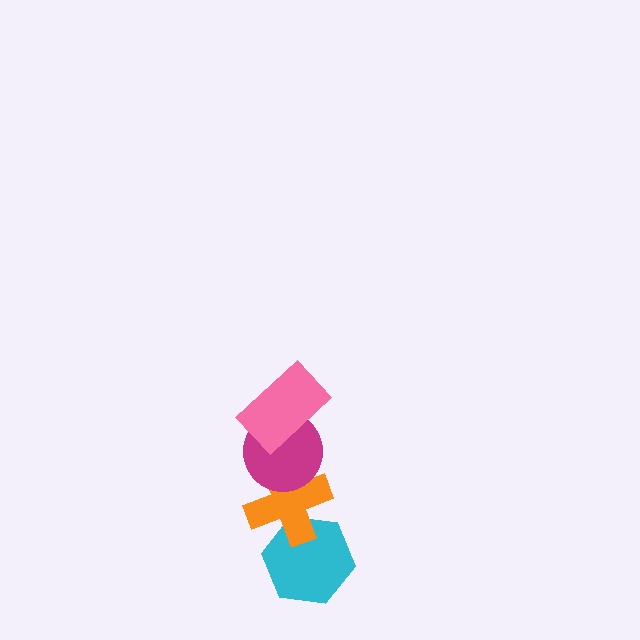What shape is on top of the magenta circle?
The pink rectangle is on top of the magenta circle.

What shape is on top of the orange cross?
The magenta circle is on top of the orange cross.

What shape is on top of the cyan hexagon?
The orange cross is on top of the cyan hexagon.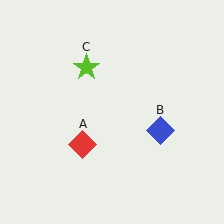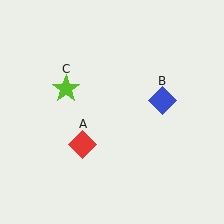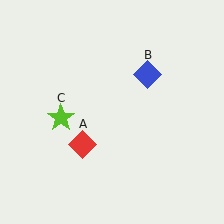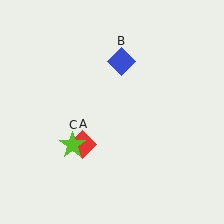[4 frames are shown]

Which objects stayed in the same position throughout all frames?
Red diamond (object A) remained stationary.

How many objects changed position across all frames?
2 objects changed position: blue diamond (object B), lime star (object C).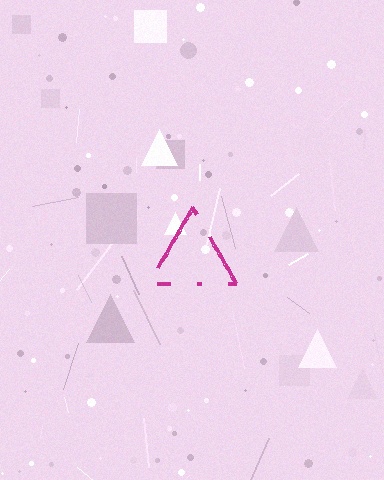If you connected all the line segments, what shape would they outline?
They would outline a triangle.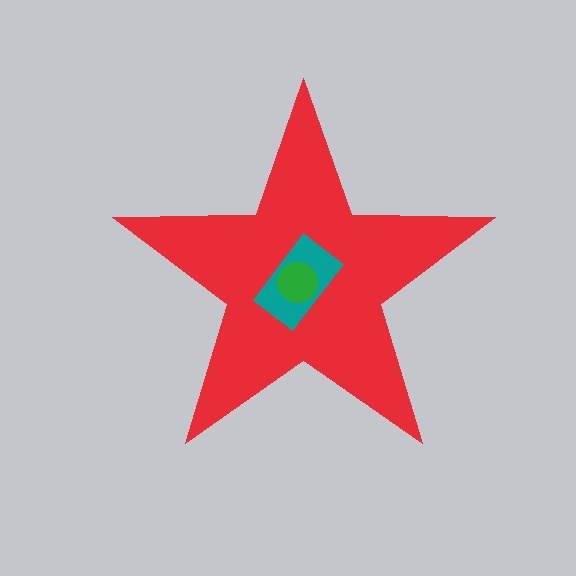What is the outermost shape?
The red star.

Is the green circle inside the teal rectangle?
Yes.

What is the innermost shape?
The green circle.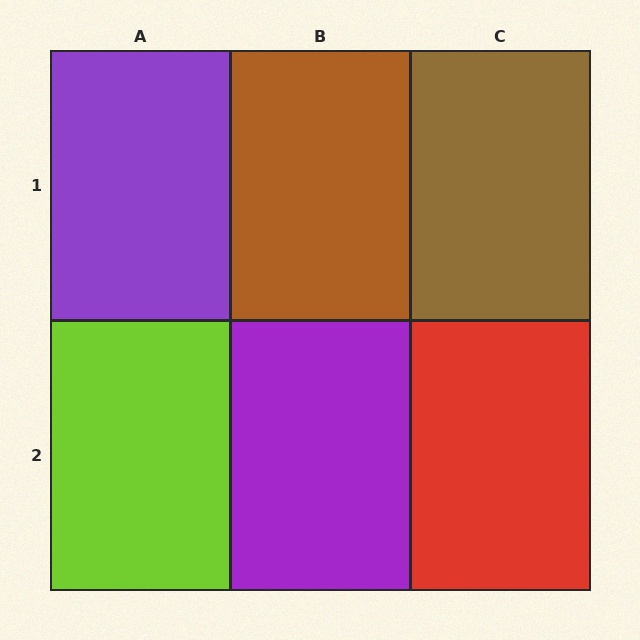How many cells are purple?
2 cells are purple.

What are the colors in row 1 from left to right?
Purple, brown, brown.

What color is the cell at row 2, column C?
Red.